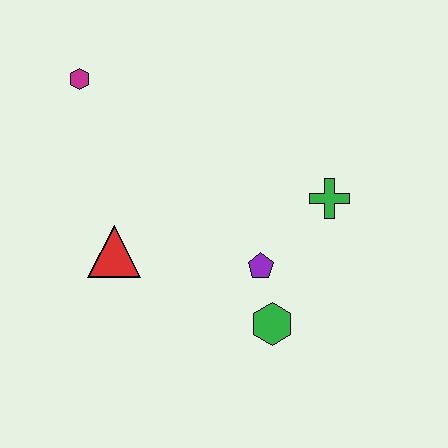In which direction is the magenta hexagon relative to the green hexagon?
The magenta hexagon is above the green hexagon.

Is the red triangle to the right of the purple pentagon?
No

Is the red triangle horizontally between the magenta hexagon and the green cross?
Yes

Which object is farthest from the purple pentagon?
The magenta hexagon is farthest from the purple pentagon.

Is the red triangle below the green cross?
Yes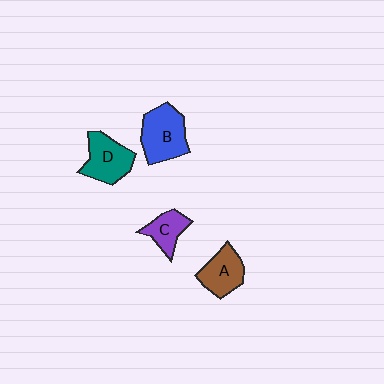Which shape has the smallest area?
Shape C (purple).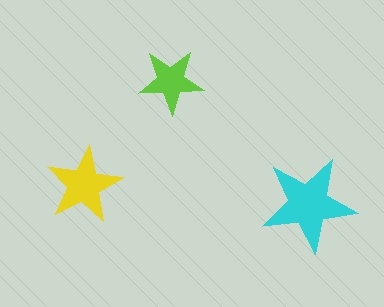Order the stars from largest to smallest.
the cyan one, the yellow one, the lime one.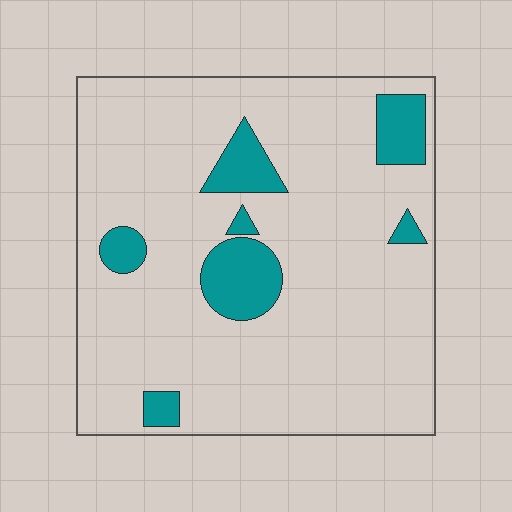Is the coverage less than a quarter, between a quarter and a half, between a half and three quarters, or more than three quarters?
Less than a quarter.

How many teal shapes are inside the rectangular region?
7.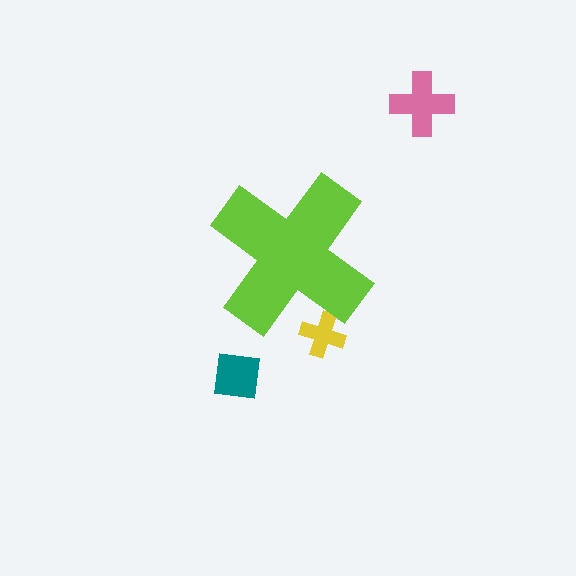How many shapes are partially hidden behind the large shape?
1 shape is partially hidden.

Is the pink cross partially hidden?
No, the pink cross is fully visible.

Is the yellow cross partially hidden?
Yes, the yellow cross is partially hidden behind the lime cross.